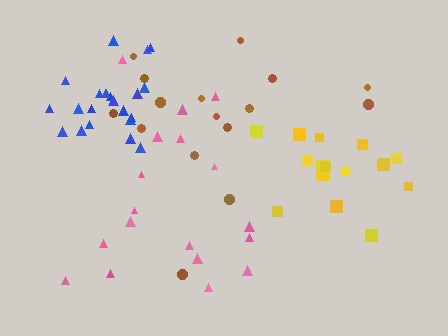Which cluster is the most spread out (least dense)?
Brown.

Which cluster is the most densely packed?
Blue.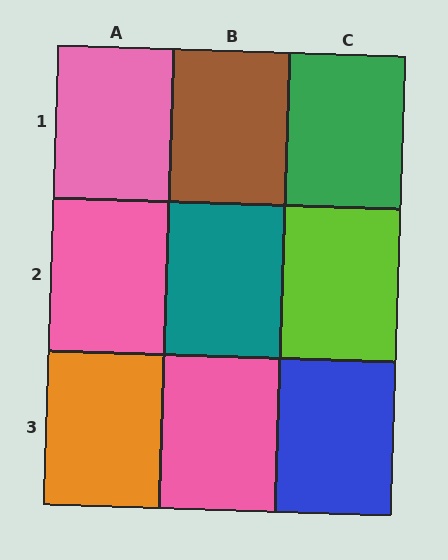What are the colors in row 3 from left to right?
Orange, pink, blue.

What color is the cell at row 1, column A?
Pink.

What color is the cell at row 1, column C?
Green.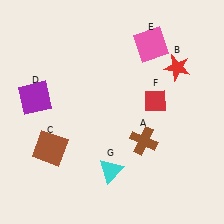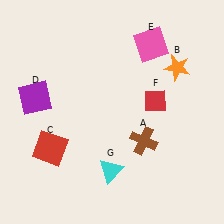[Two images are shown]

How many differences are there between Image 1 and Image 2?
There are 2 differences between the two images.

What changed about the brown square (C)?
In Image 1, C is brown. In Image 2, it changed to red.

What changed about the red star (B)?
In Image 1, B is red. In Image 2, it changed to orange.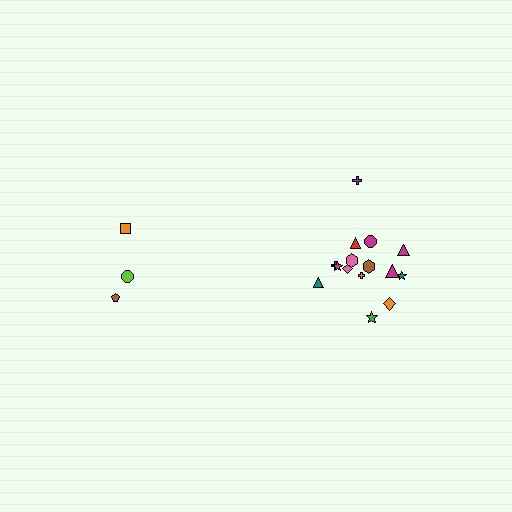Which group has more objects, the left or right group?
The right group.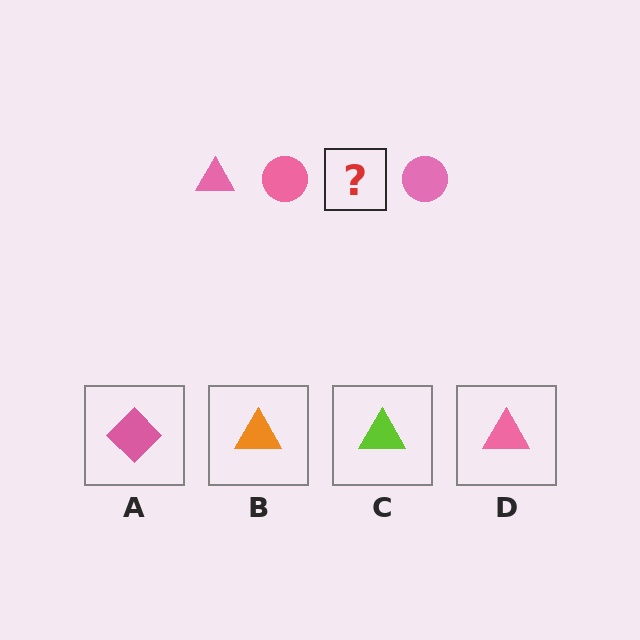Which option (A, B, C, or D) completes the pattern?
D.